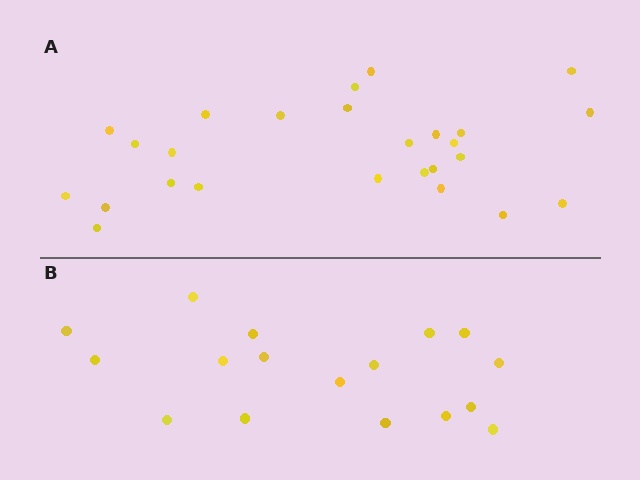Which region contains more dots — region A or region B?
Region A (the top region) has more dots.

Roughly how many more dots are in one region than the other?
Region A has roughly 8 or so more dots than region B.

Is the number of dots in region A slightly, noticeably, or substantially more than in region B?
Region A has substantially more. The ratio is roughly 1.5 to 1.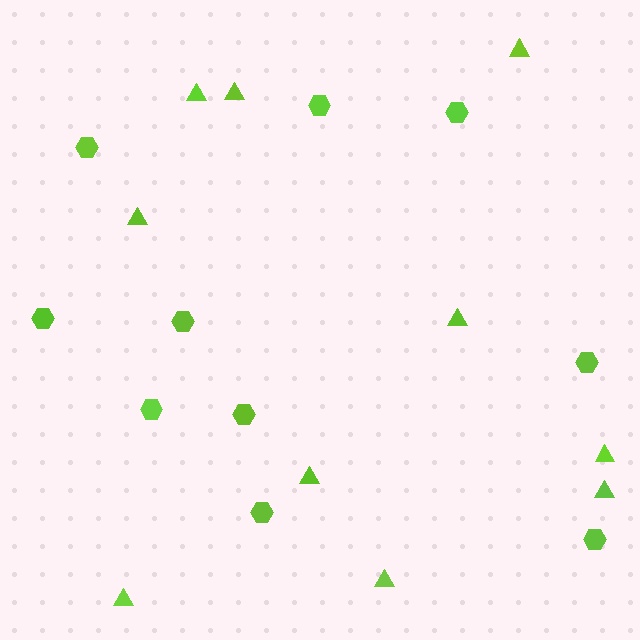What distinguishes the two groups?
There are 2 groups: one group of triangles (10) and one group of hexagons (10).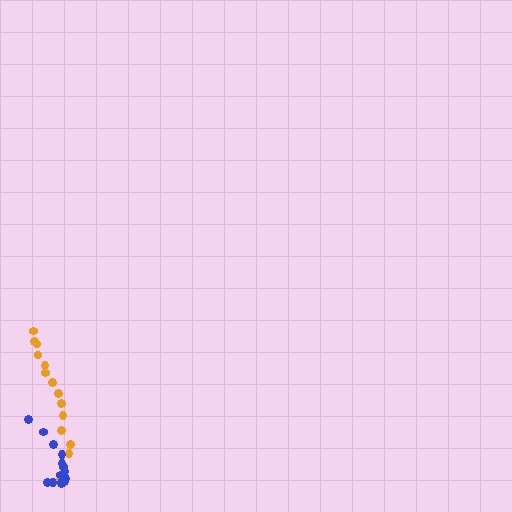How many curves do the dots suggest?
There are 2 distinct paths.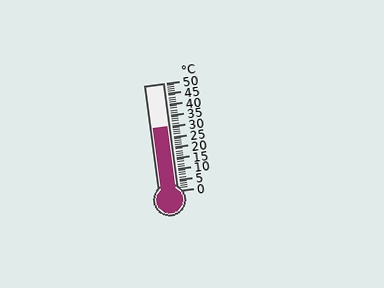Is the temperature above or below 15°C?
The temperature is above 15°C.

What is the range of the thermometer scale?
The thermometer scale ranges from 0°C to 50°C.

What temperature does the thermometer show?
The thermometer shows approximately 30°C.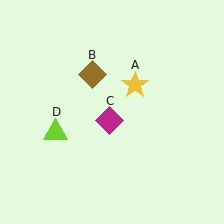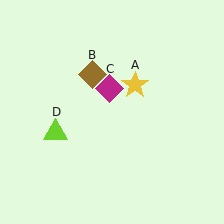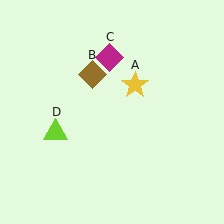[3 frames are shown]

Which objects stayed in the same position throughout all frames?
Yellow star (object A) and brown diamond (object B) and lime triangle (object D) remained stationary.